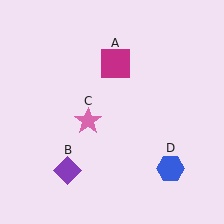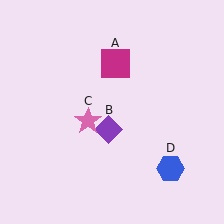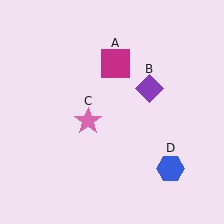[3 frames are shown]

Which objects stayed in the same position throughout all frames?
Magenta square (object A) and pink star (object C) and blue hexagon (object D) remained stationary.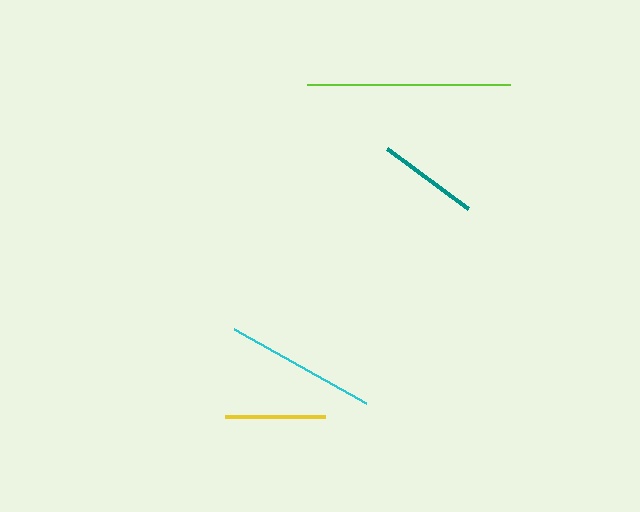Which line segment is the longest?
The lime line is the longest at approximately 203 pixels.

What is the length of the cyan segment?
The cyan segment is approximately 150 pixels long.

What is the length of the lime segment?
The lime segment is approximately 203 pixels long.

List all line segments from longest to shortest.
From longest to shortest: lime, cyan, teal, yellow.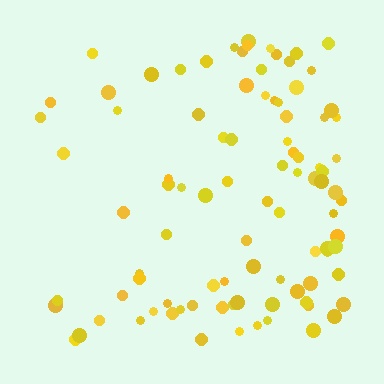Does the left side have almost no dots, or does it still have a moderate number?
Still a moderate number, just noticeably fewer than the right.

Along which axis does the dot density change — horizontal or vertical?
Horizontal.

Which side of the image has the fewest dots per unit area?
The left.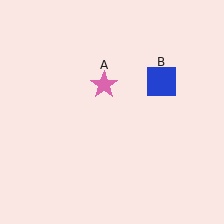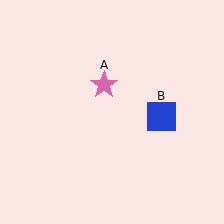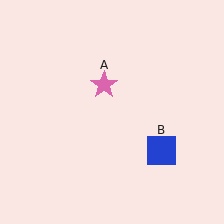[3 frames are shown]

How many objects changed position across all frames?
1 object changed position: blue square (object B).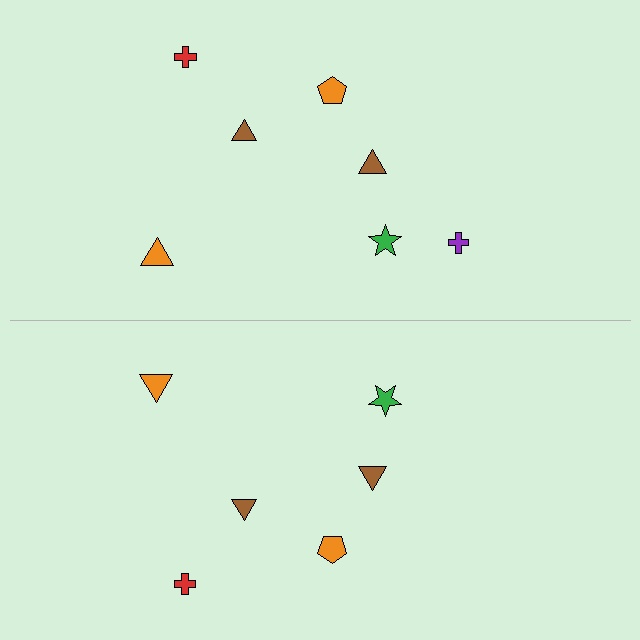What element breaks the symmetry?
A purple cross is missing from the bottom side.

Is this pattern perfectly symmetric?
No, the pattern is not perfectly symmetric. A purple cross is missing from the bottom side.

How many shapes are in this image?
There are 13 shapes in this image.